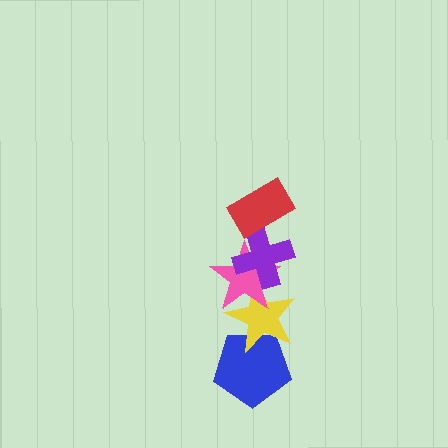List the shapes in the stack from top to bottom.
From top to bottom: the red rectangle, the purple cross, the pink star, the yellow star, the blue pentagon.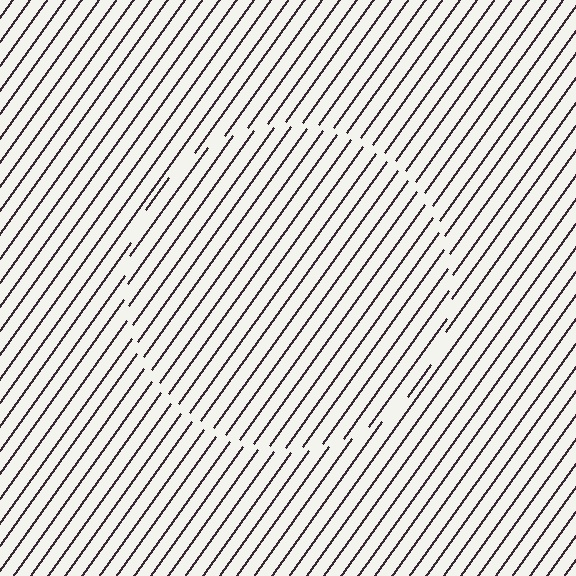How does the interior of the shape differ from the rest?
The interior of the shape contains the same grating, shifted by half a period — the contour is defined by the phase discontinuity where line-ends from the inner and outer gratings abut.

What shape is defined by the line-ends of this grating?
An illusory circle. The interior of the shape contains the same grating, shifted by half a period — the contour is defined by the phase discontinuity where line-ends from the inner and outer gratings abut.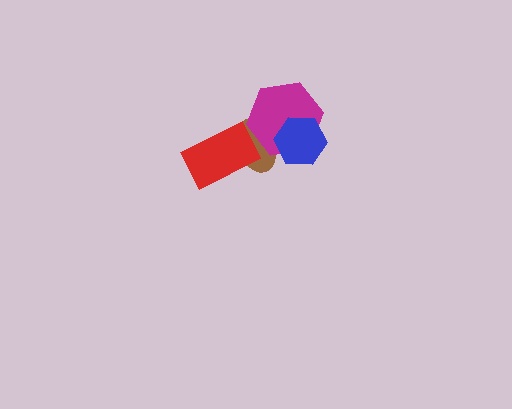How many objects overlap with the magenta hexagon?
2 objects overlap with the magenta hexagon.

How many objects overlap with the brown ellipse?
3 objects overlap with the brown ellipse.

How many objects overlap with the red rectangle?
1 object overlaps with the red rectangle.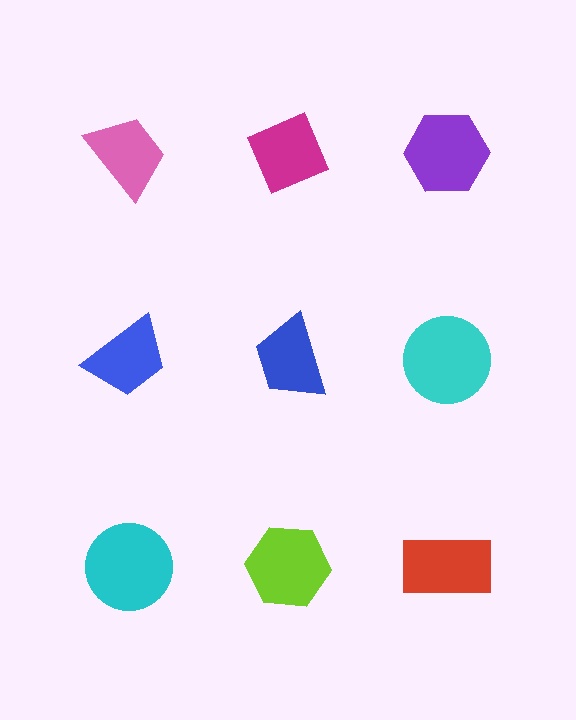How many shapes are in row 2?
3 shapes.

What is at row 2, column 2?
A blue trapezoid.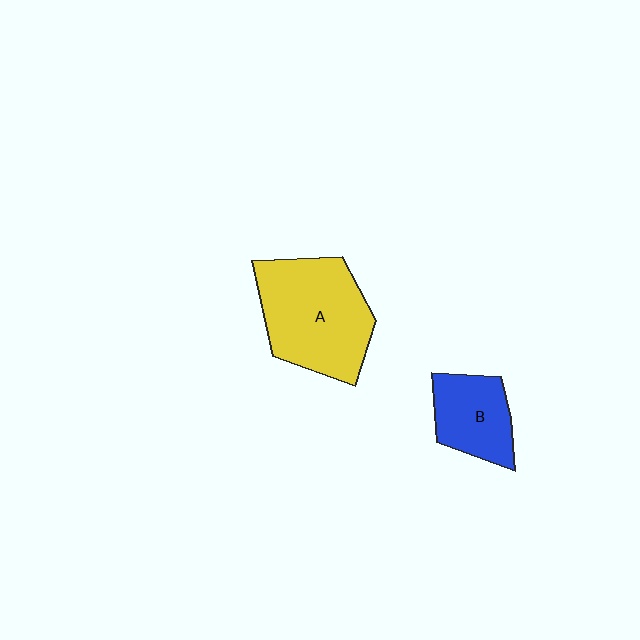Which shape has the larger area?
Shape A (yellow).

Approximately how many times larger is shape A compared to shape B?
Approximately 1.8 times.